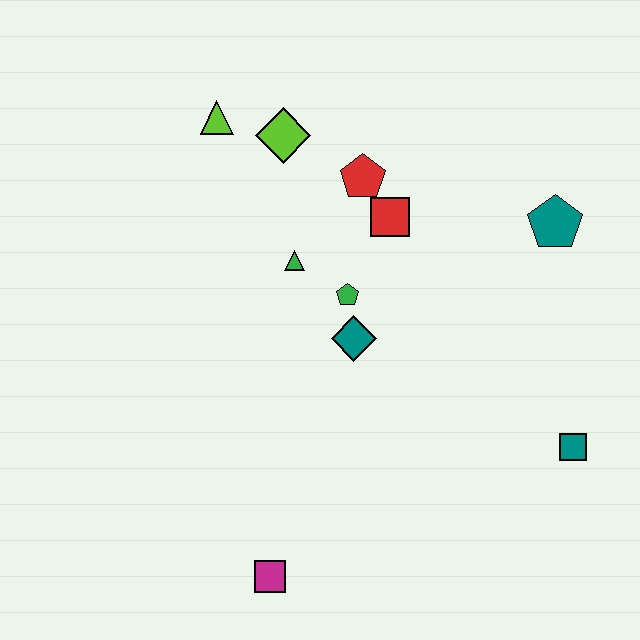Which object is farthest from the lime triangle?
The teal square is farthest from the lime triangle.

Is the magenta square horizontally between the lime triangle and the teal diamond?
Yes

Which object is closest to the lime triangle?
The lime diamond is closest to the lime triangle.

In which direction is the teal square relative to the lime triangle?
The teal square is to the right of the lime triangle.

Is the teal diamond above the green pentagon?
No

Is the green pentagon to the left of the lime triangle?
No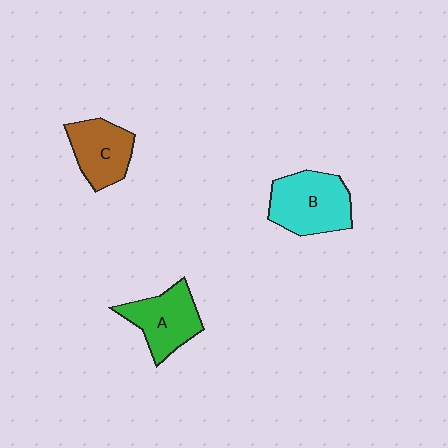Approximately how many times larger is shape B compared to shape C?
Approximately 1.3 times.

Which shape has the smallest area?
Shape C (brown).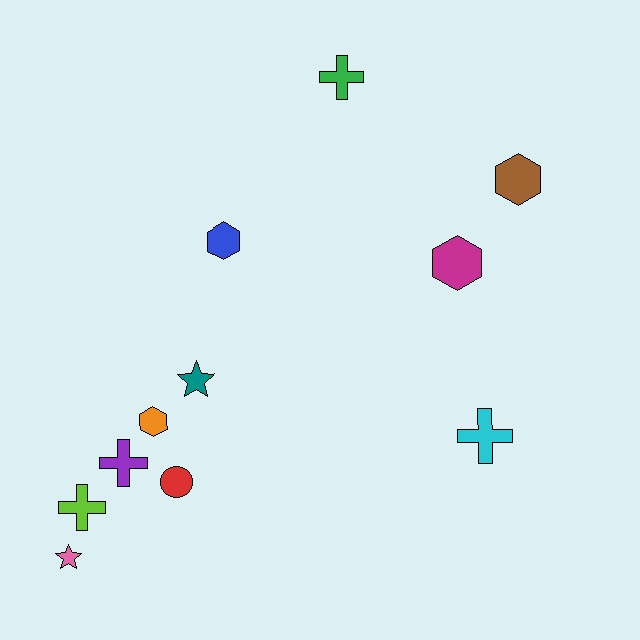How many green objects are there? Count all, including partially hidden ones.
There is 1 green object.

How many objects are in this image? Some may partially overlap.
There are 11 objects.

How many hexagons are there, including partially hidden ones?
There are 4 hexagons.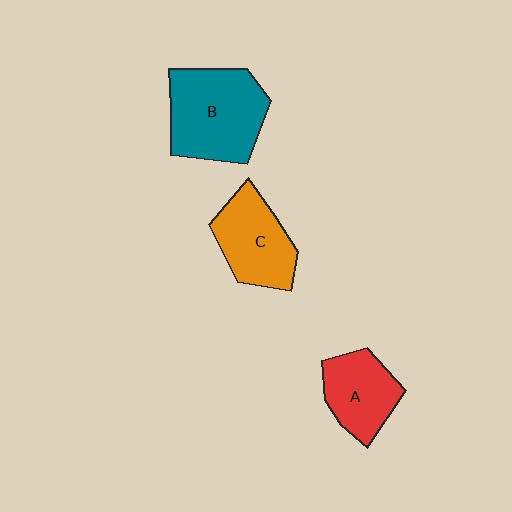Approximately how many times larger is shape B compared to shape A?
Approximately 1.6 times.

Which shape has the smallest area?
Shape A (red).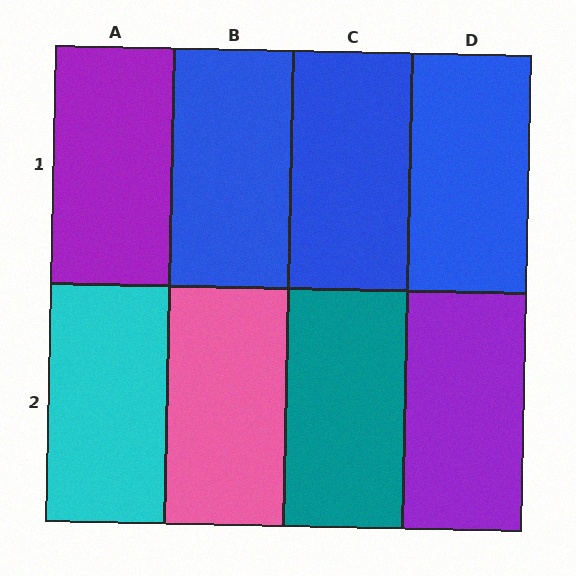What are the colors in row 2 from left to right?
Cyan, pink, teal, purple.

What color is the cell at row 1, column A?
Purple.